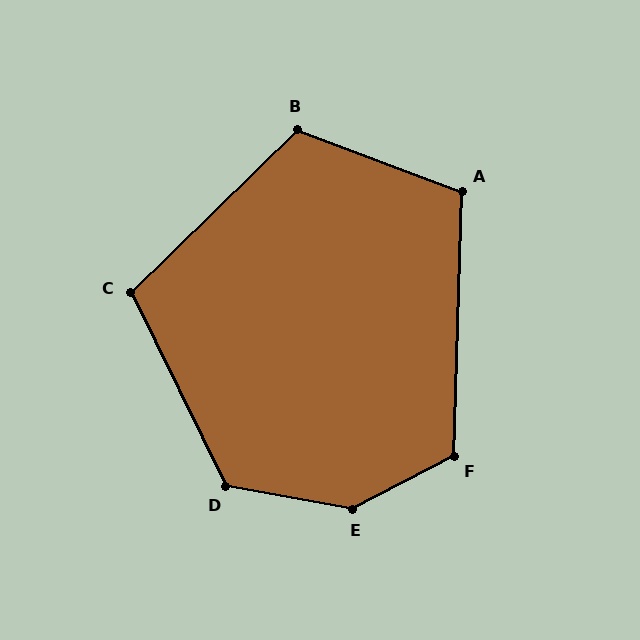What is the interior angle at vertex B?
Approximately 115 degrees (obtuse).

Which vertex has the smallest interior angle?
C, at approximately 108 degrees.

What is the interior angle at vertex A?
Approximately 109 degrees (obtuse).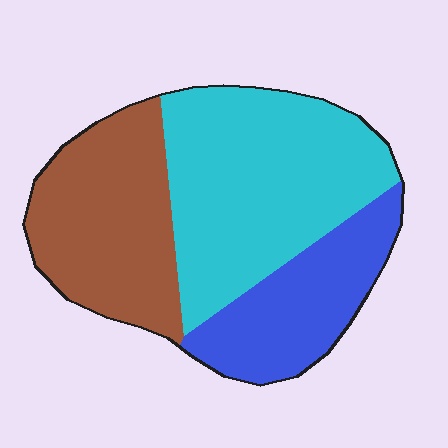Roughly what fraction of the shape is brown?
Brown takes up between a sixth and a third of the shape.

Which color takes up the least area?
Blue, at roughly 25%.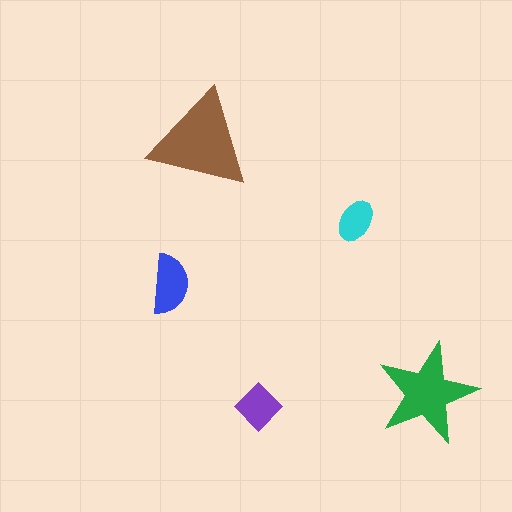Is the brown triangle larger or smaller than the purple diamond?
Larger.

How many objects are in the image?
There are 5 objects in the image.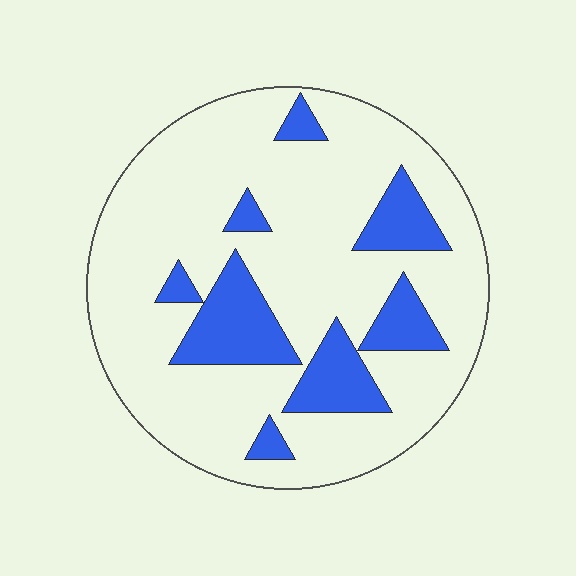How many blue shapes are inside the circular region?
8.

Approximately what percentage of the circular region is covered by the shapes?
Approximately 20%.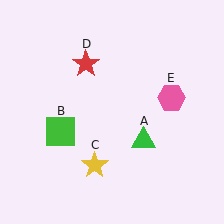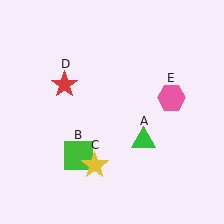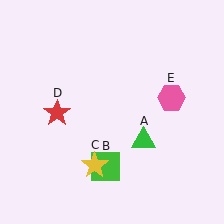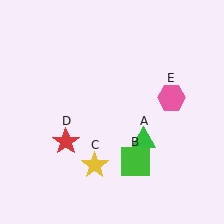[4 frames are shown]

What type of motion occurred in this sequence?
The green square (object B), red star (object D) rotated counterclockwise around the center of the scene.